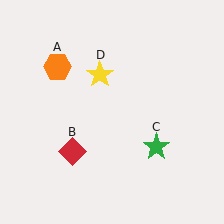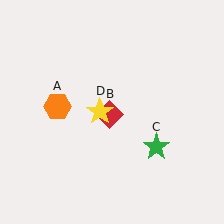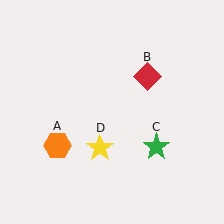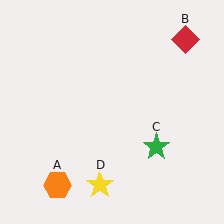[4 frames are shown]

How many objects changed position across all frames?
3 objects changed position: orange hexagon (object A), red diamond (object B), yellow star (object D).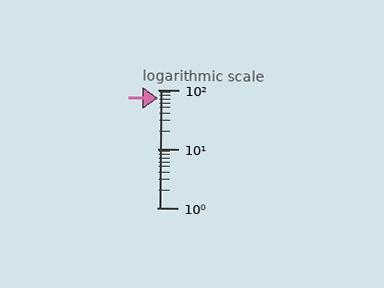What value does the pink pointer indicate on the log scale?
The pointer indicates approximately 72.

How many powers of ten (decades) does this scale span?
The scale spans 2 decades, from 1 to 100.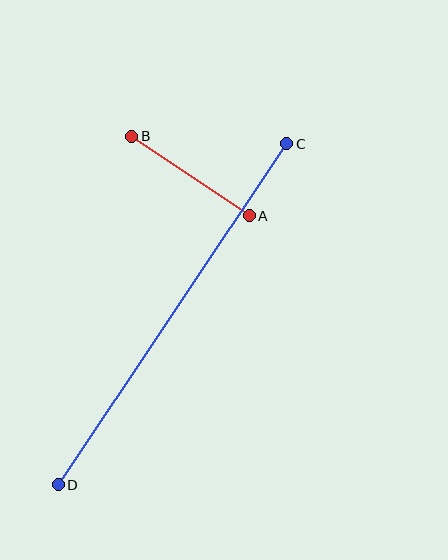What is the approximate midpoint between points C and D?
The midpoint is at approximately (173, 314) pixels.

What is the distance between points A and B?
The distance is approximately 142 pixels.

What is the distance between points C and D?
The distance is approximately 410 pixels.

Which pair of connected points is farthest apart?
Points C and D are farthest apart.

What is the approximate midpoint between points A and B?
The midpoint is at approximately (191, 176) pixels.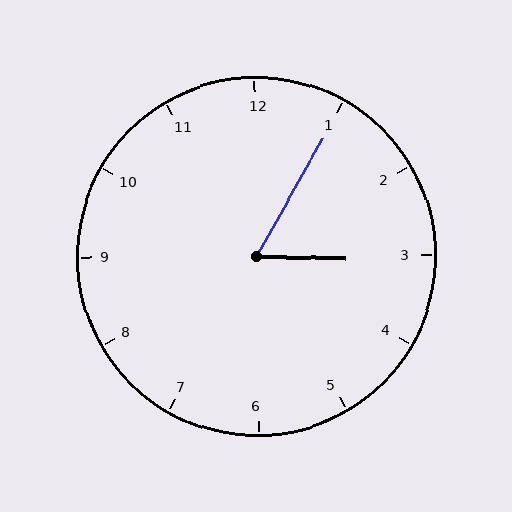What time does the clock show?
3:05.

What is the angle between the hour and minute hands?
Approximately 62 degrees.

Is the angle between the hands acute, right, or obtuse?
It is acute.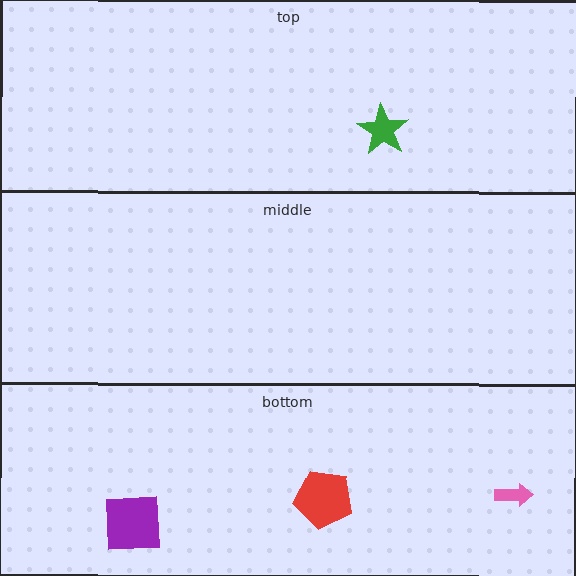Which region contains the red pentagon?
The bottom region.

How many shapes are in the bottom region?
3.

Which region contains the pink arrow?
The bottom region.